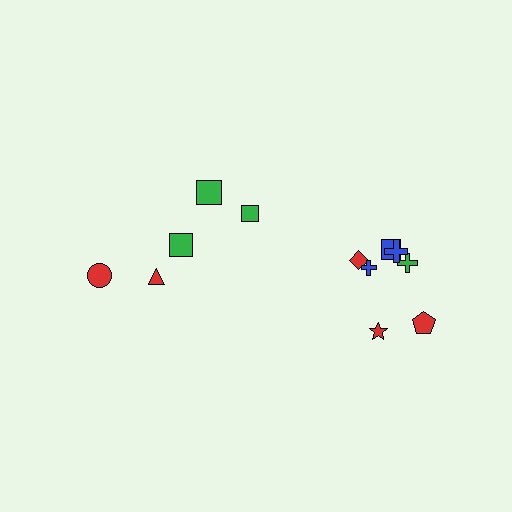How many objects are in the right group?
There are 7 objects.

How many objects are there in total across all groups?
There are 12 objects.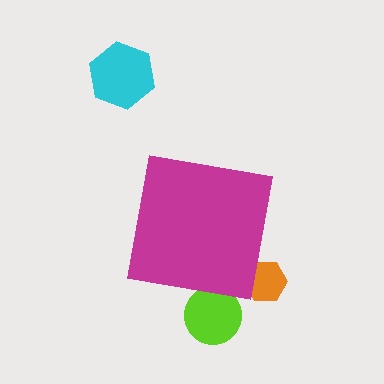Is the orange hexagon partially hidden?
Yes, the orange hexagon is partially hidden behind the magenta square.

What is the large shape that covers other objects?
A magenta square.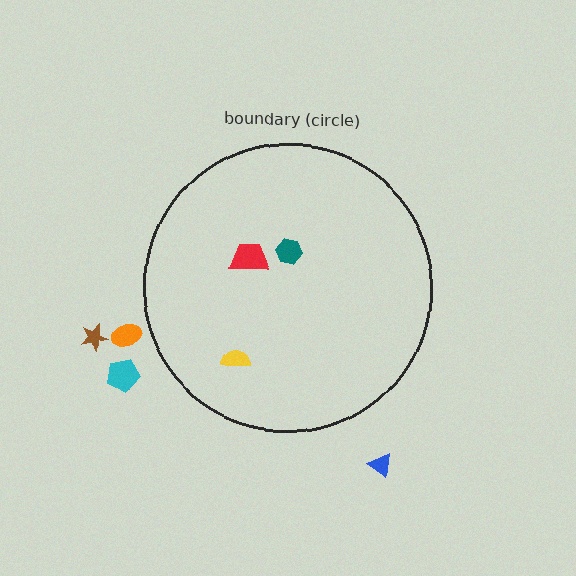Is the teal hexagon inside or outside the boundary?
Inside.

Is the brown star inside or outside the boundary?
Outside.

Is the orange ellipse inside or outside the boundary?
Outside.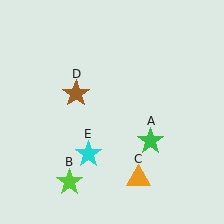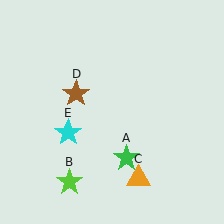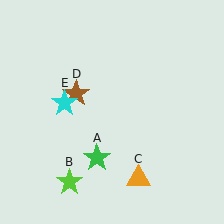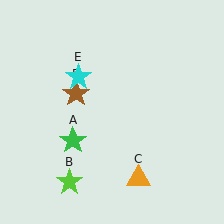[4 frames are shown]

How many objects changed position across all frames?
2 objects changed position: green star (object A), cyan star (object E).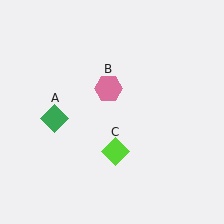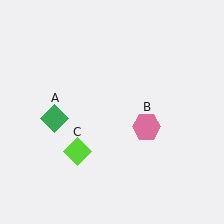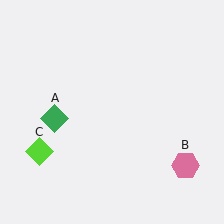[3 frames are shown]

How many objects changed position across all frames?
2 objects changed position: pink hexagon (object B), lime diamond (object C).